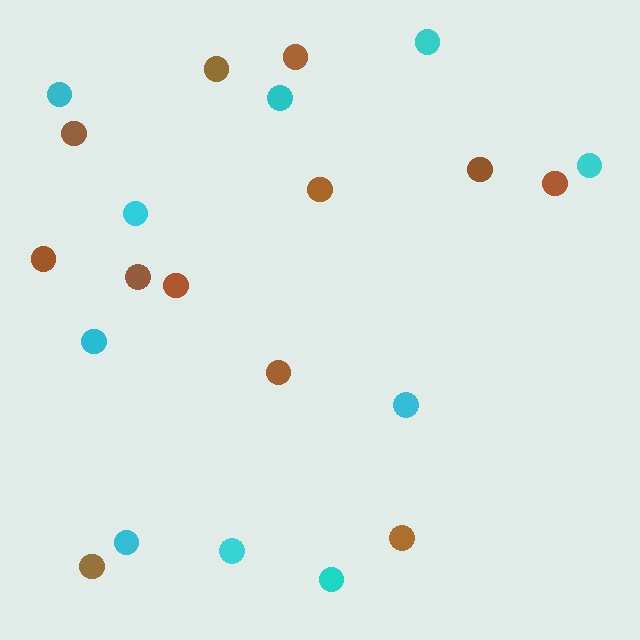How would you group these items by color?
There are 2 groups: one group of cyan circles (10) and one group of brown circles (12).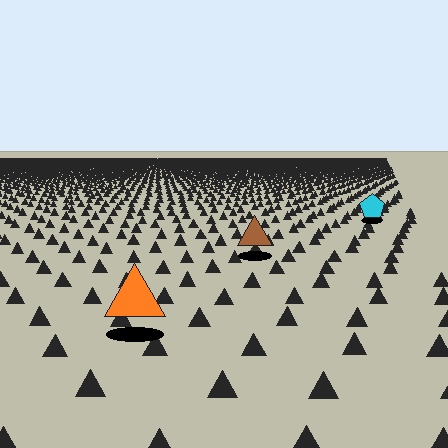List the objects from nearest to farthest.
From nearest to farthest: the orange triangle, the brown triangle, the cyan pentagon.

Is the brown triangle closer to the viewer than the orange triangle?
No. The orange triangle is closer — you can tell from the texture gradient: the ground texture is coarser near it.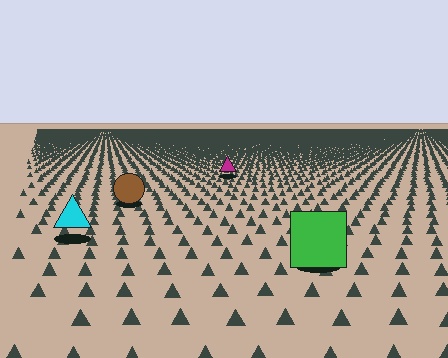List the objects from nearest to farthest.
From nearest to farthest: the green square, the cyan triangle, the brown circle, the magenta triangle.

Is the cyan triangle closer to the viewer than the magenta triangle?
Yes. The cyan triangle is closer — you can tell from the texture gradient: the ground texture is coarser near it.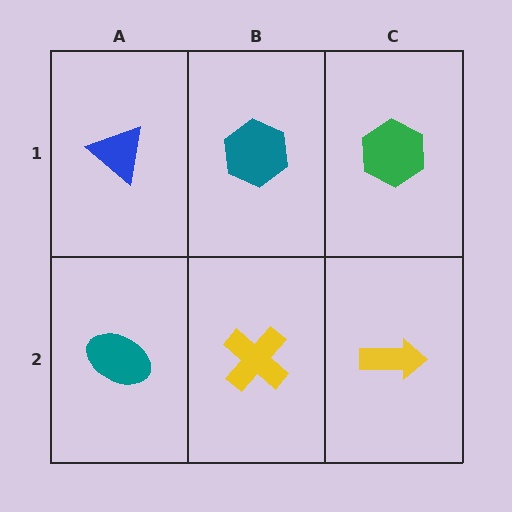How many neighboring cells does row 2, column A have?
2.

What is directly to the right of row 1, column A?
A teal hexagon.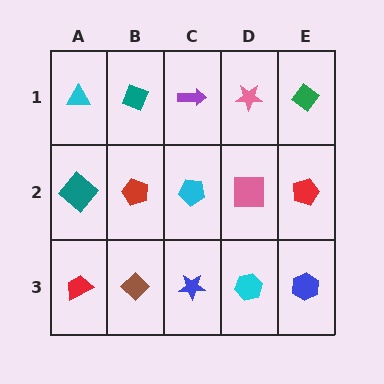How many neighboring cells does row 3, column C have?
3.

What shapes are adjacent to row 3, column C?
A cyan pentagon (row 2, column C), a brown diamond (row 3, column B), a cyan hexagon (row 3, column D).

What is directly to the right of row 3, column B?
A blue star.